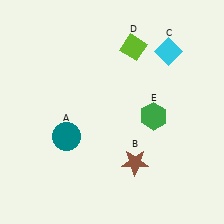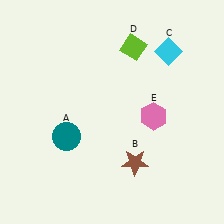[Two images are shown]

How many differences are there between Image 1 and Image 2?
There is 1 difference between the two images.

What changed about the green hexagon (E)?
In Image 1, E is green. In Image 2, it changed to pink.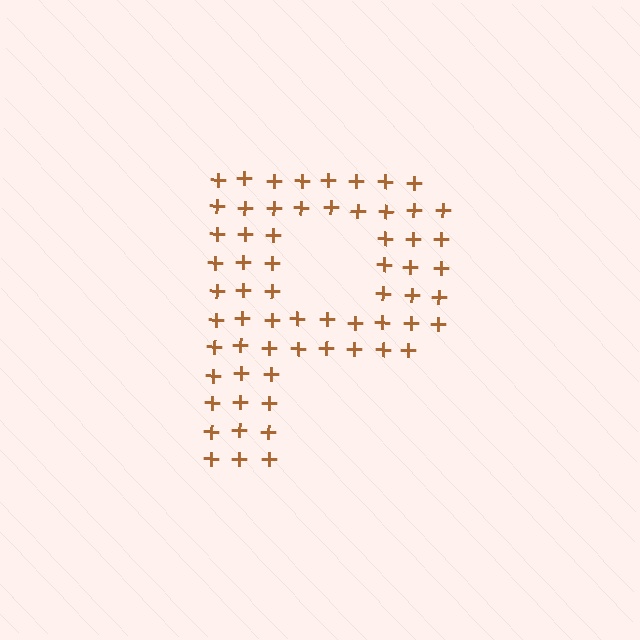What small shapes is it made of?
It is made of small plus signs.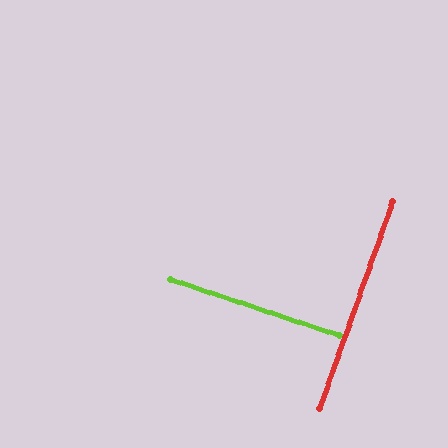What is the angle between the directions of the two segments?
Approximately 89 degrees.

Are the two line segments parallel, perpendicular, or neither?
Perpendicular — they meet at approximately 89°.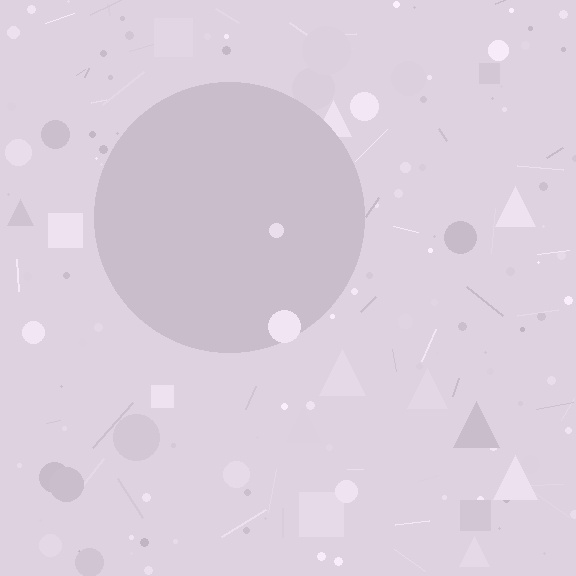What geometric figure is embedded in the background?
A circle is embedded in the background.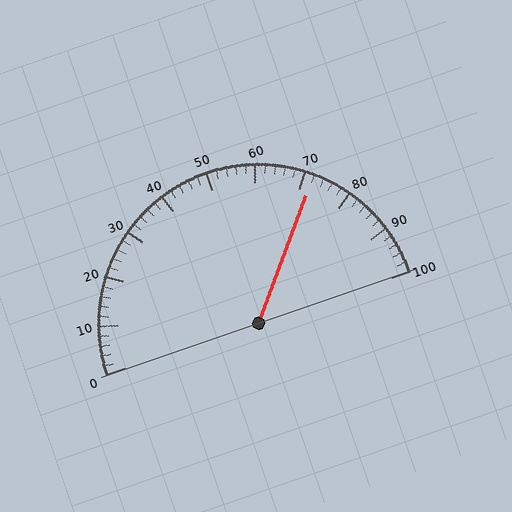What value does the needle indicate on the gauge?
The needle indicates approximately 72.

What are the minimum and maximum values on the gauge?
The gauge ranges from 0 to 100.